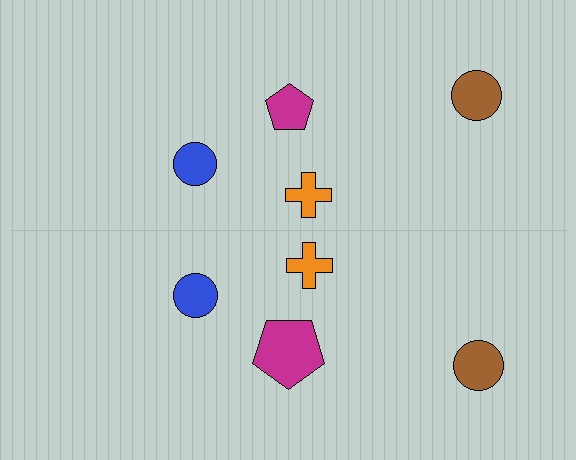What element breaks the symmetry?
The magenta pentagon on the bottom side has a different size than its mirror counterpart.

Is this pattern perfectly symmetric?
No, the pattern is not perfectly symmetric. The magenta pentagon on the bottom side has a different size than its mirror counterpart.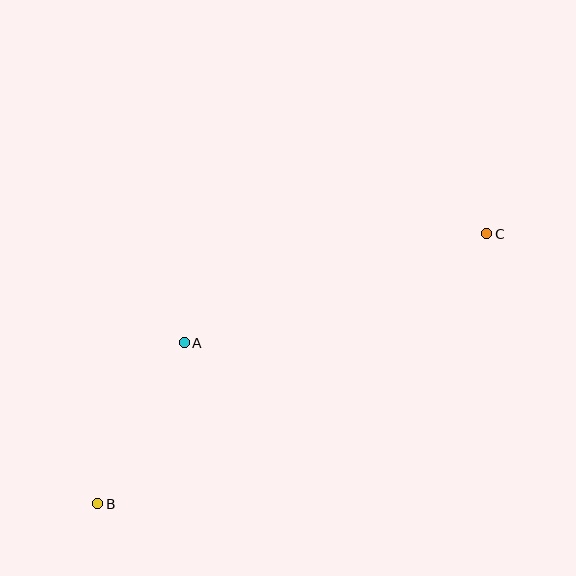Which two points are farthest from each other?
Points B and C are farthest from each other.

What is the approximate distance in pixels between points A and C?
The distance between A and C is approximately 322 pixels.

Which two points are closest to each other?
Points A and B are closest to each other.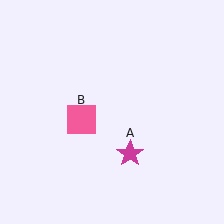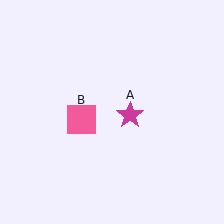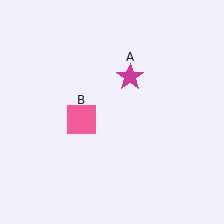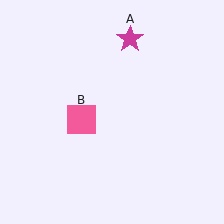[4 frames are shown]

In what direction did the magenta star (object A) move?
The magenta star (object A) moved up.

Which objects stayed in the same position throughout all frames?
Pink square (object B) remained stationary.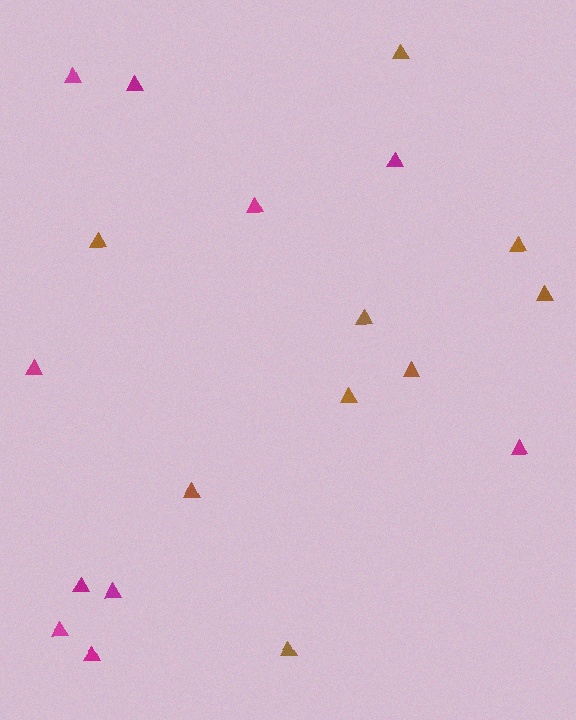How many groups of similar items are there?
There are 2 groups: one group of brown triangles (9) and one group of magenta triangles (10).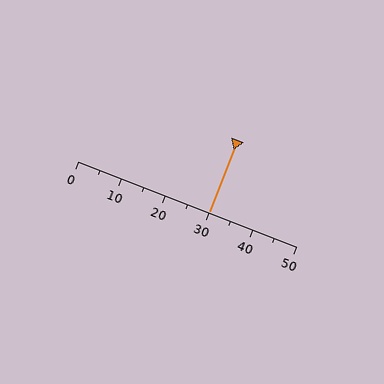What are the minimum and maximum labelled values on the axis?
The axis runs from 0 to 50.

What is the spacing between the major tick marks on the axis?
The major ticks are spaced 10 apart.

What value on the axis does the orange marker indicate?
The marker indicates approximately 30.